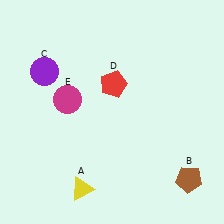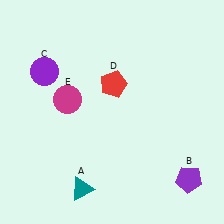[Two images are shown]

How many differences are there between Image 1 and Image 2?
There are 2 differences between the two images.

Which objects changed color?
A changed from yellow to teal. B changed from brown to purple.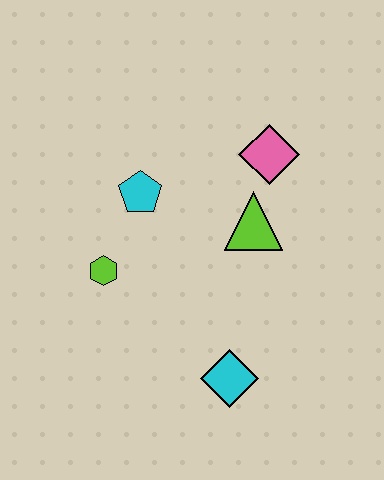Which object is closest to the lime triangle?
The pink diamond is closest to the lime triangle.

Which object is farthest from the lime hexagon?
The pink diamond is farthest from the lime hexagon.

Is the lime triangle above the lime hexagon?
Yes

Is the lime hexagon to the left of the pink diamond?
Yes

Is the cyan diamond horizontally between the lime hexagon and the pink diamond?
Yes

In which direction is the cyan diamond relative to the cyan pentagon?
The cyan diamond is below the cyan pentagon.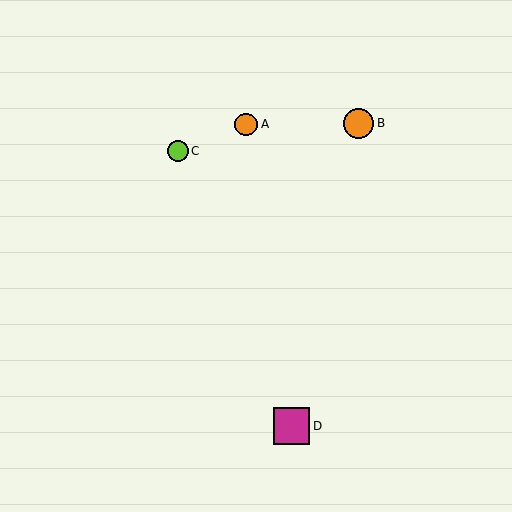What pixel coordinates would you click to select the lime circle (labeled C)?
Click at (178, 151) to select the lime circle C.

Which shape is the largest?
The magenta square (labeled D) is the largest.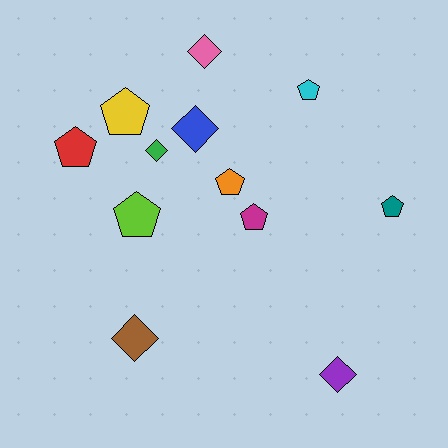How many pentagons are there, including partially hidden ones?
There are 7 pentagons.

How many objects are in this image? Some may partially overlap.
There are 12 objects.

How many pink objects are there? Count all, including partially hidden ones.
There is 1 pink object.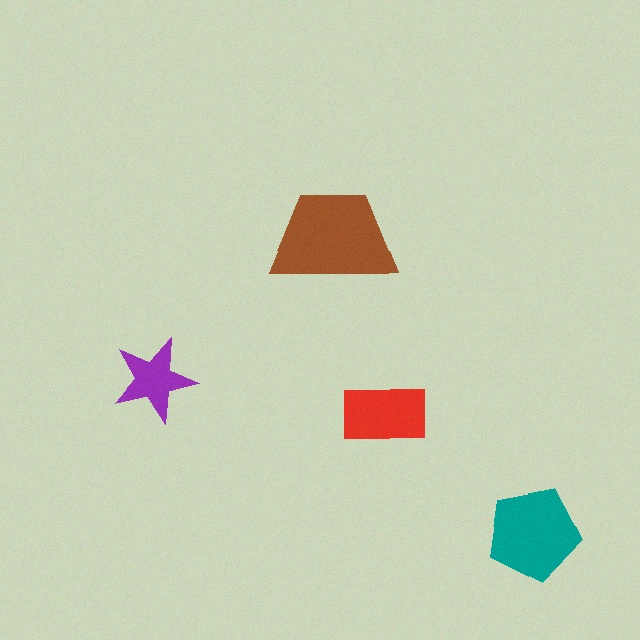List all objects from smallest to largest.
The purple star, the red rectangle, the teal pentagon, the brown trapezoid.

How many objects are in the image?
There are 4 objects in the image.